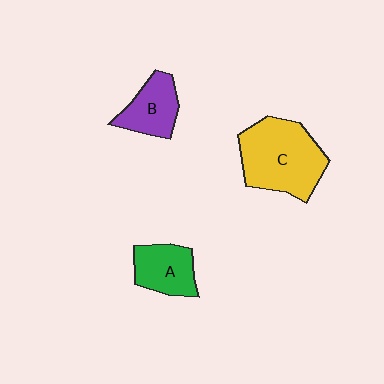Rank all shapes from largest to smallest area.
From largest to smallest: C (yellow), A (green), B (purple).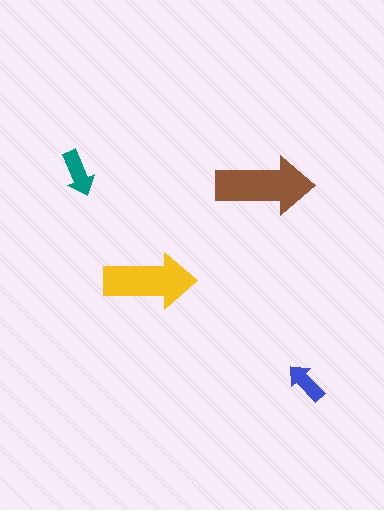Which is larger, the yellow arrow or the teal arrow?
The yellow one.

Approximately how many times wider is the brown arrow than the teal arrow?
About 2 times wider.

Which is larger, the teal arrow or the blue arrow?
The teal one.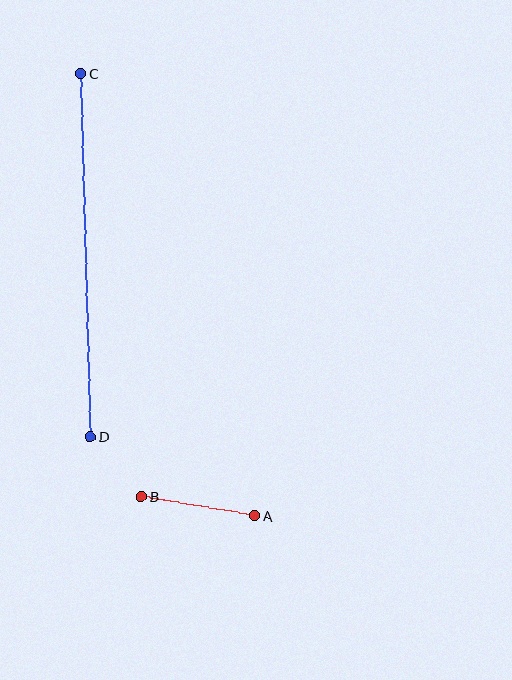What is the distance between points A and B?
The distance is approximately 115 pixels.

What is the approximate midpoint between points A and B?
The midpoint is at approximately (198, 506) pixels.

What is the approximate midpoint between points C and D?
The midpoint is at approximately (86, 255) pixels.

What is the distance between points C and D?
The distance is approximately 363 pixels.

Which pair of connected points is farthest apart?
Points C and D are farthest apart.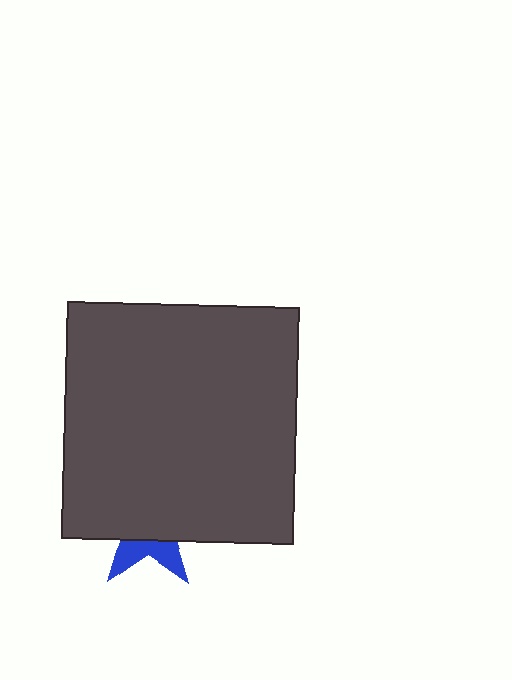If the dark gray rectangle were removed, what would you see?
You would see the complete blue star.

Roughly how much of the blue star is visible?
A small part of it is visible (roughly 31%).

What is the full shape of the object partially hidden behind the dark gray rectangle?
The partially hidden object is a blue star.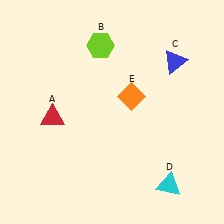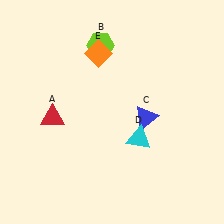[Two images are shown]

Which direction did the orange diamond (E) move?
The orange diamond (E) moved up.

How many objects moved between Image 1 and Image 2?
3 objects moved between the two images.